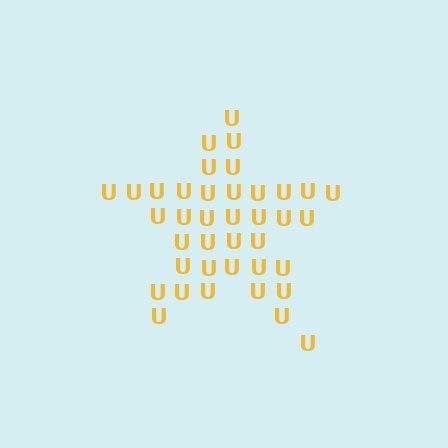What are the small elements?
The small elements are letter U's.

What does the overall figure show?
The overall figure shows a star.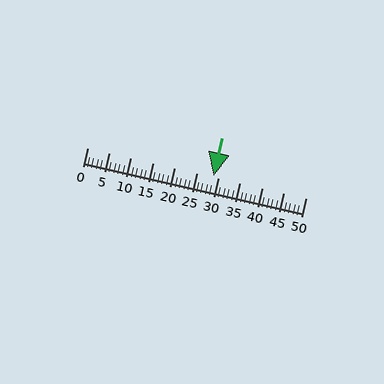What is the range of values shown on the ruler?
The ruler shows values from 0 to 50.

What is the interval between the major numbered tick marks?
The major tick marks are spaced 5 units apart.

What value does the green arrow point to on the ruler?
The green arrow points to approximately 29.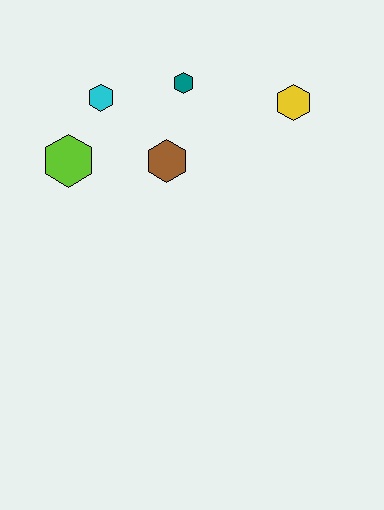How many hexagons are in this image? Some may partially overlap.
There are 5 hexagons.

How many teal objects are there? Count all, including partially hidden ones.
There is 1 teal object.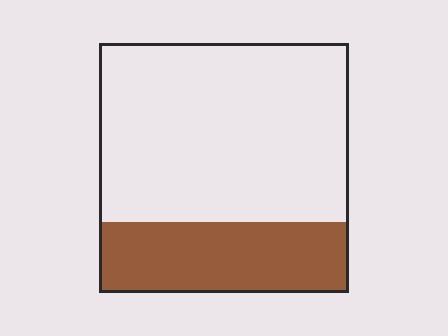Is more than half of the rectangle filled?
No.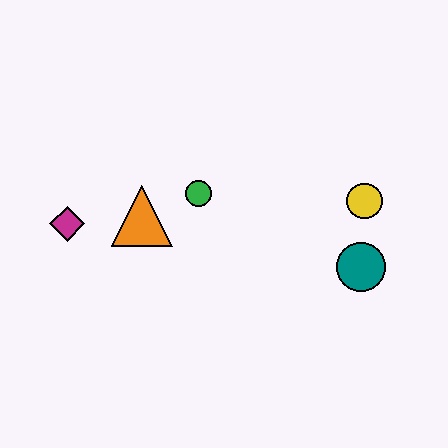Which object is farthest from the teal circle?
The magenta diamond is farthest from the teal circle.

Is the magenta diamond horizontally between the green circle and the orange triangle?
No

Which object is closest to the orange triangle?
The green circle is closest to the orange triangle.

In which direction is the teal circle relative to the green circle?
The teal circle is to the right of the green circle.